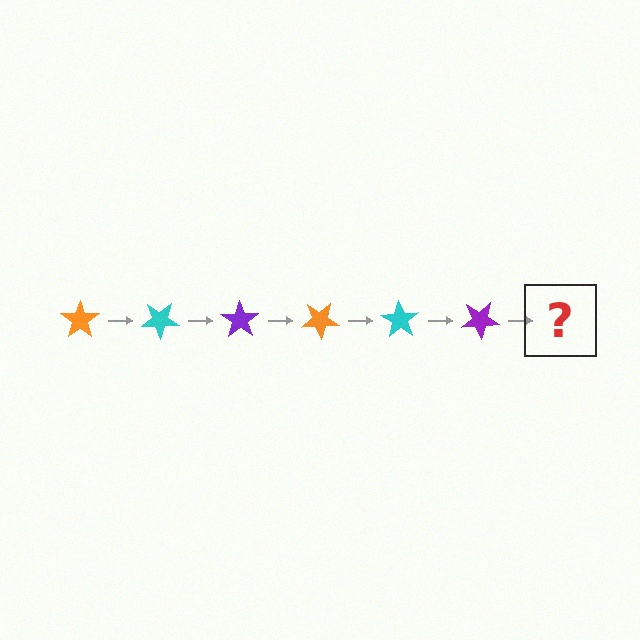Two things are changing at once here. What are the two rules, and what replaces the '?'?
The two rules are that it rotates 35 degrees each step and the color cycles through orange, cyan, and purple. The '?' should be an orange star, rotated 210 degrees from the start.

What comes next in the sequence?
The next element should be an orange star, rotated 210 degrees from the start.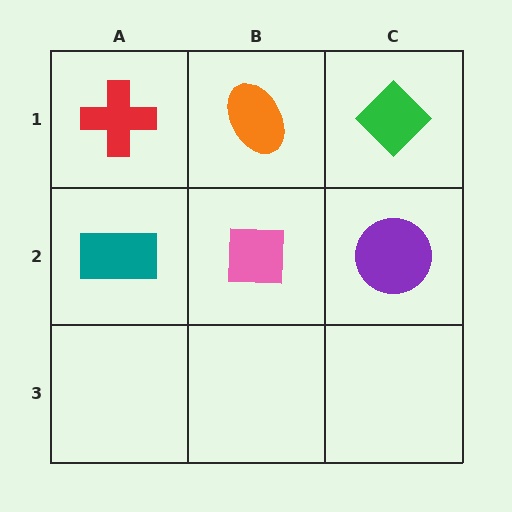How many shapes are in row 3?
0 shapes.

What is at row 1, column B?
An orange ellipse.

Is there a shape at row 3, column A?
No, that cell is empty.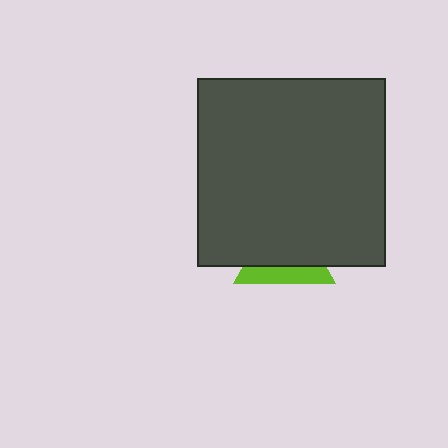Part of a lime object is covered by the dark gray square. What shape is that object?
It is a triangle.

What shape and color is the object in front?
The object in front is a dark gray square.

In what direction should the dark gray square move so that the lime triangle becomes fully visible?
The dark gray square should move up. That is the shortest direction to clear the overlap and leave the lime triangle fully visible.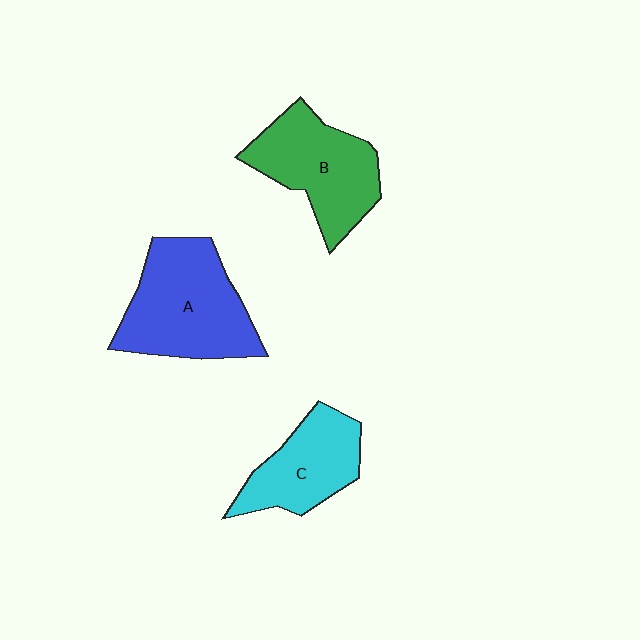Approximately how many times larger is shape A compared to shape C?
Approximately 1.5 times.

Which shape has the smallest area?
Shape C (cyan).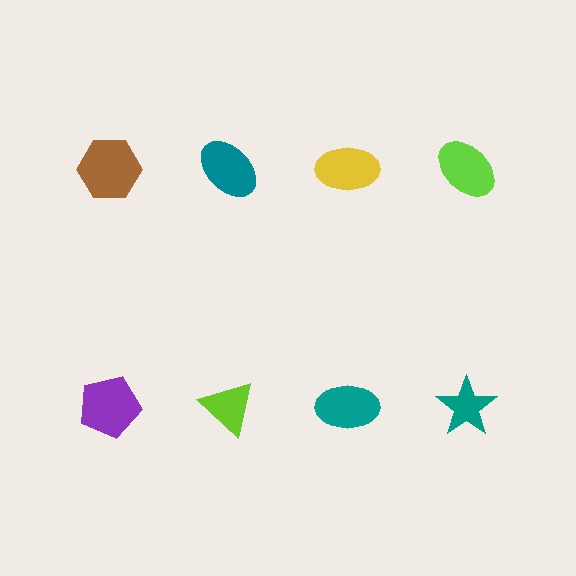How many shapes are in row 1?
4 shapes.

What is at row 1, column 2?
A teal ellipse.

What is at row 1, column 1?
A brown hexagon.